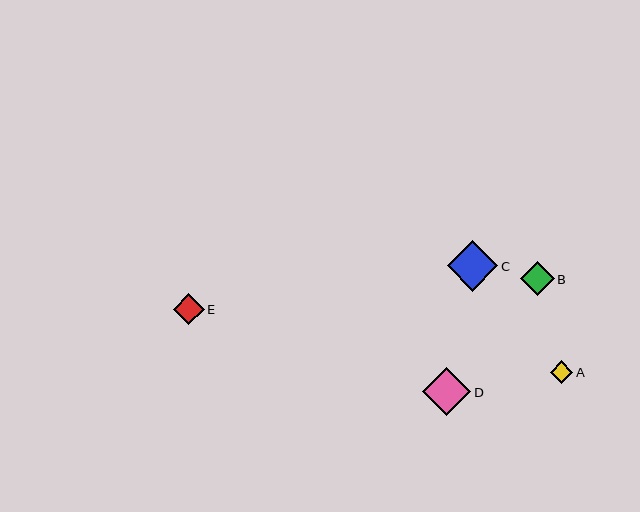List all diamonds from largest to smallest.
From largest to smallest: C, D, B, E, A.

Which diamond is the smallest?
Diamond A is the smallest with a size of approximately 23 pixels.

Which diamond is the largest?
Diamond C is the largest with a size of approximately 50 pixels.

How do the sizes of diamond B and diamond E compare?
Diamond B and diamond E are approximately the same size.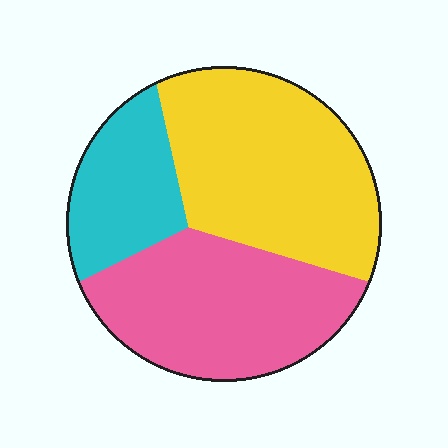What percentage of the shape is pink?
Pink covers about 35% of the shape.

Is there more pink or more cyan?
Pink.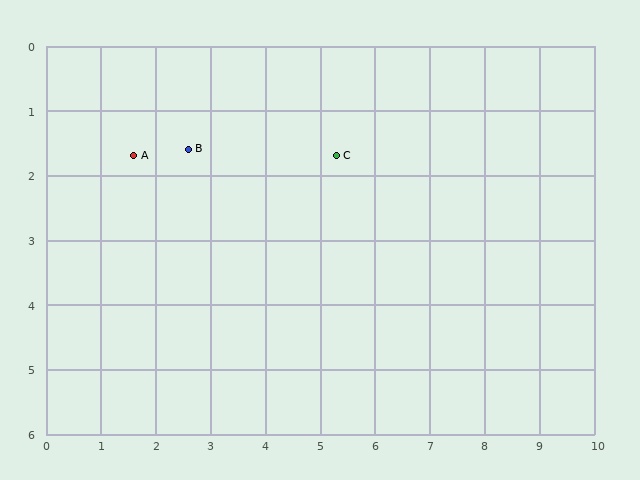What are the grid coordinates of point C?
Point C is at approximately (5.3, 1.7).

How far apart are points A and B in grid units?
Points A and B are about 1.0 grid units apart.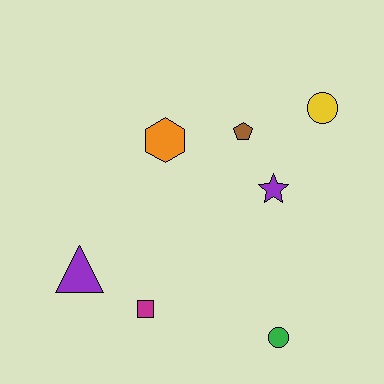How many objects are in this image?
There are 7 objects.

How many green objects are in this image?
There is 1 green object.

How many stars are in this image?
There is 1 star.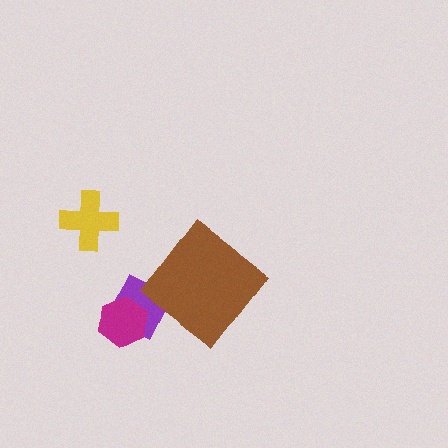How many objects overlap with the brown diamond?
1 object overlaps with the brown diamond.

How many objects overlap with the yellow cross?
0 objects overlap with the yellow cross.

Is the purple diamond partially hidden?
Yes, it is partially covered by another shape.